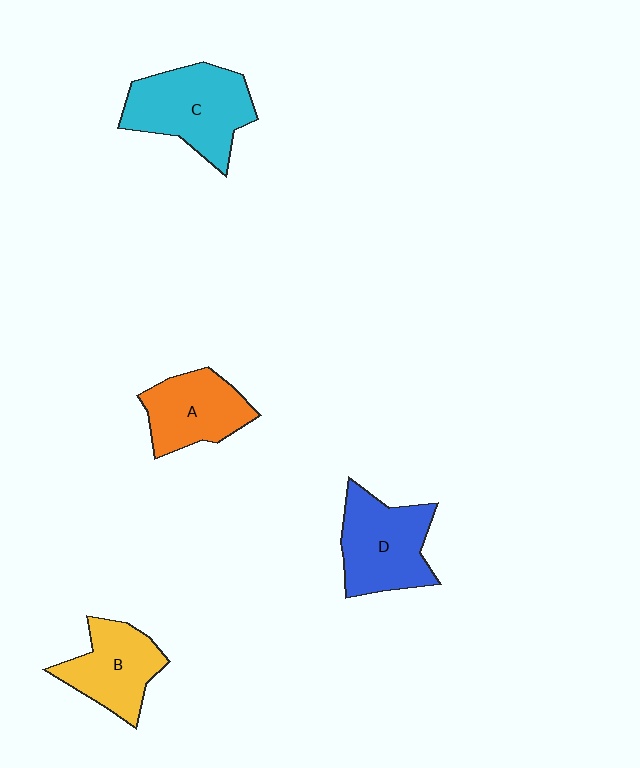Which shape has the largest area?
Shape C (cyan).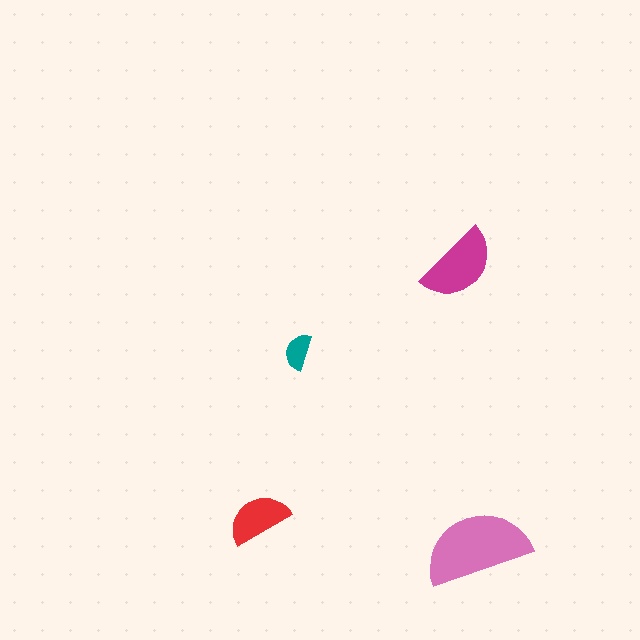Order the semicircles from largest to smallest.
the pink one, the magenta one, the red one, the teal one.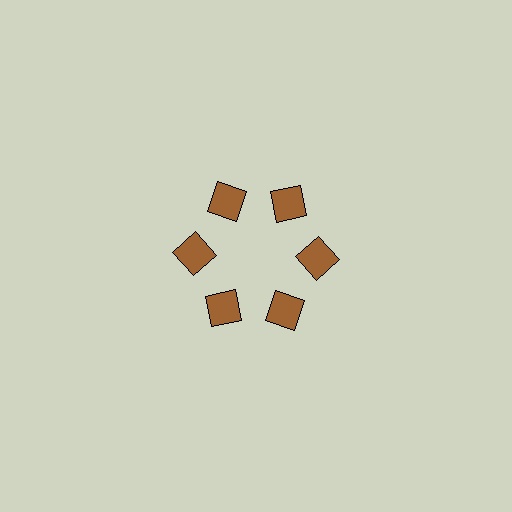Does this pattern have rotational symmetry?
Yes, this pattern has 6-fold rotational symmetry. It looks the same after rotating 60 degrees around the center.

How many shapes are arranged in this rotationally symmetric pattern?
There are 6 shapes, arranged in 6 groups of 1.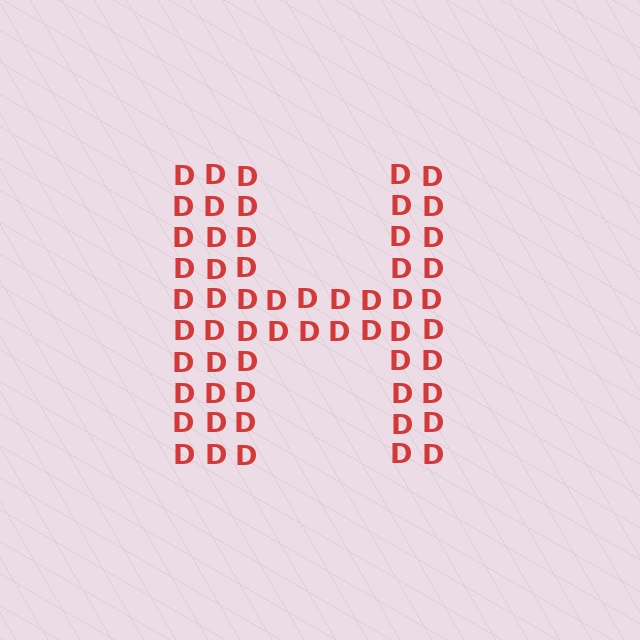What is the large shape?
The large shape is the letter H.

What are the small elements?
The small elements are letter D's.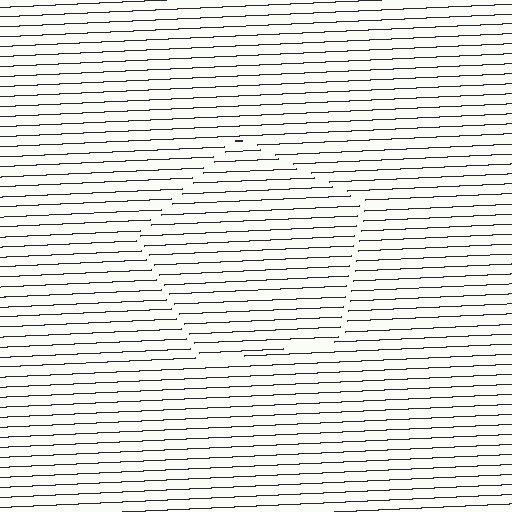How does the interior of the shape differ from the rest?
The interior of the shape contains the same grating, shifted by half a period — the contour is defined by the phase discontinuity where line-ends from the inner and outer gratings abut.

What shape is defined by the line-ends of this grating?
An illusory pentagon. The interior of the shape contains the same grating, shifted by half a period — the contour is defined by the phase discontinuity where line-ends from the inner and outer gratings abut.